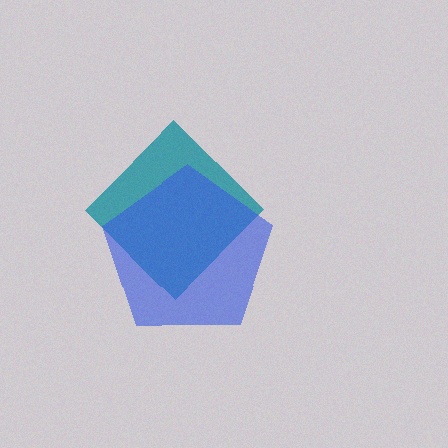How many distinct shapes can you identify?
There are 2 distinct shapes: a teal diamond, a blue pentagon.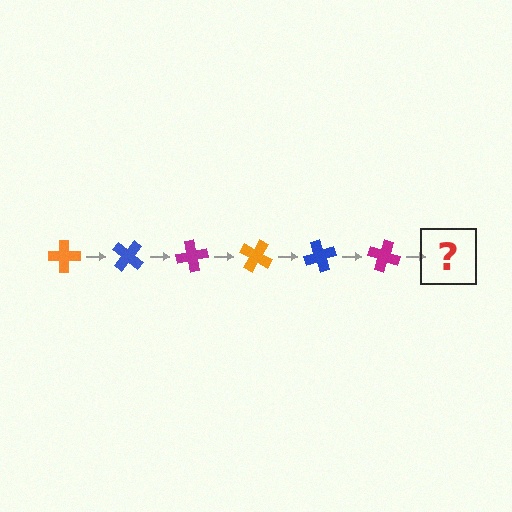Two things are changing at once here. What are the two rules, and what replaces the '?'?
The two rules are that it rotates 40 degrees each step and the color cycles through orange, blue, and magenta. The '?' should be an orange cross, rotated 240 degrees from the start.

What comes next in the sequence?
The next element should be an orange cross, rotated 240 degrees from the start.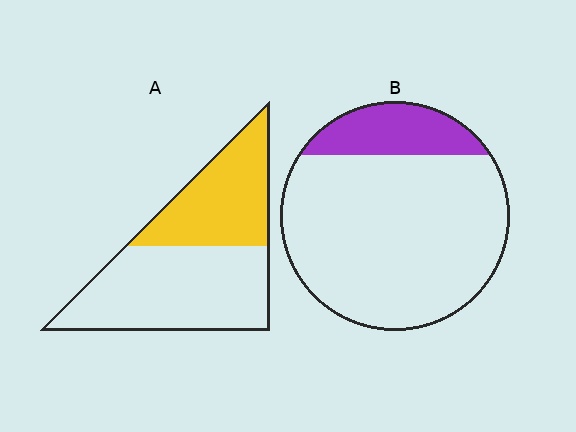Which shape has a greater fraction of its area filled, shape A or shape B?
Shape A.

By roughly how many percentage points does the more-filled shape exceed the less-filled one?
By roughly 20 percentage points (A over B).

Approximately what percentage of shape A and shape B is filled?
A is approximately 40% and B is approximately 20%.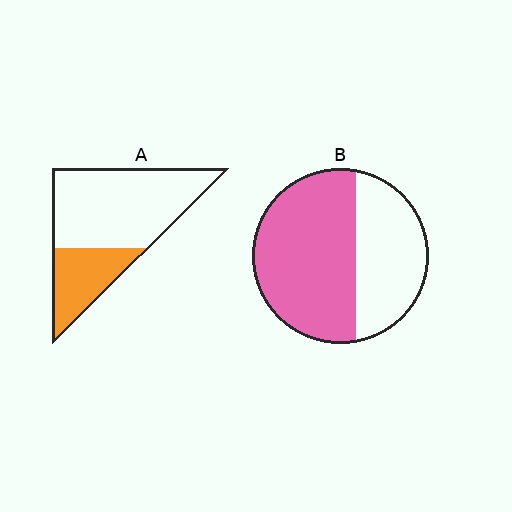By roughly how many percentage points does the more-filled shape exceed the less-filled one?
By roughly 30 percentage points (B over A).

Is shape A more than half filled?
No.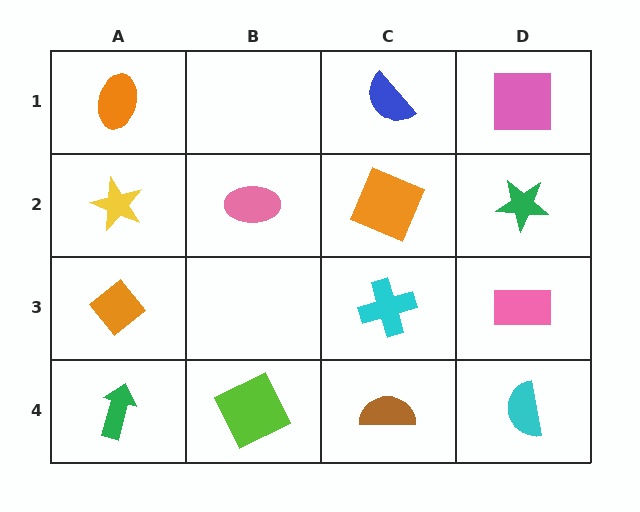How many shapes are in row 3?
3 shapes.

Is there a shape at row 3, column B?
No, that cell is empty.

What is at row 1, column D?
A pink square.